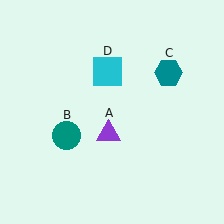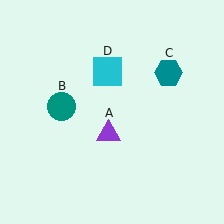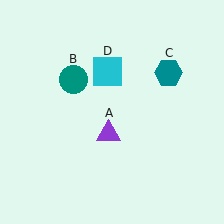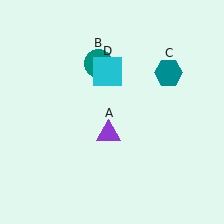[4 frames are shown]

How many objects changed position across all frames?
1 object changed position: teal circle (object B).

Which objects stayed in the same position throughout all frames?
Purple triangle (object A) and teal hexagon (object C) and cyan square (object D) remained stationary.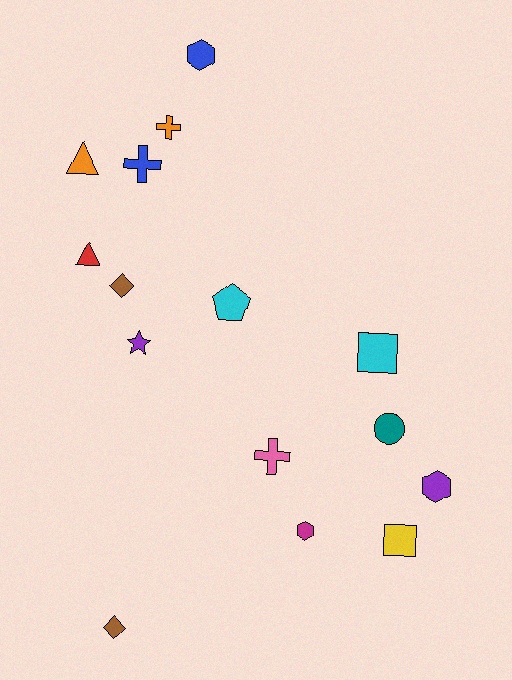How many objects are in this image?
There are 15 objects.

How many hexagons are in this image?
There are 3 hexagons.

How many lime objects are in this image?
There are no lime objects.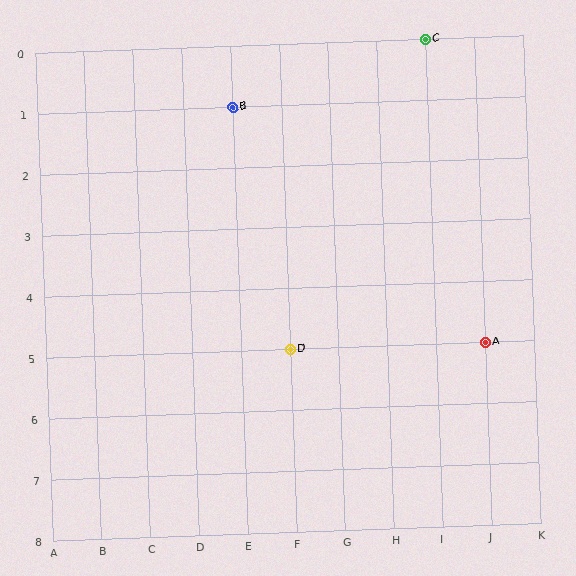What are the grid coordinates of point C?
Point C is at grid coordinates (I, 0).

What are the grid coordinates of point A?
Point A is at grid coordinates (J, 5).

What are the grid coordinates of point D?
Point D is at grid coordinates (F, 5).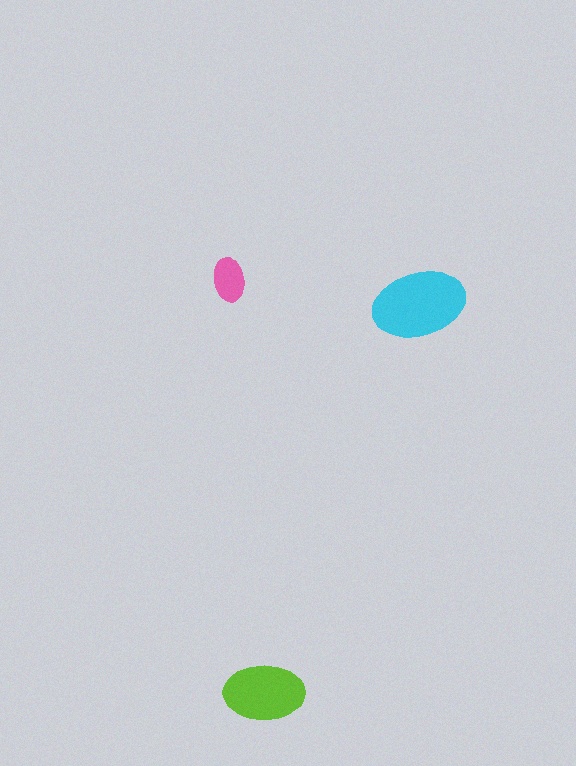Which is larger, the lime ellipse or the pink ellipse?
The lime one.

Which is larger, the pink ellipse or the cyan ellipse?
The cyan one.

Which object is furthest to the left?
The pink ellipse is leftmost.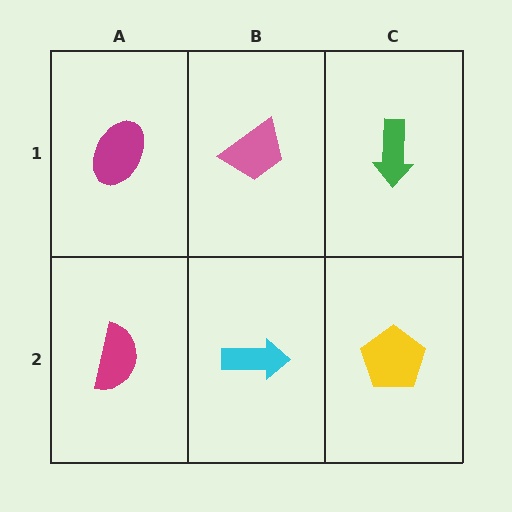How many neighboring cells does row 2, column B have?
3.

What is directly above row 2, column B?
A pink trapezoid.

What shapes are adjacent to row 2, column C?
A green arrow (row 1, column C), a cyan arrow (row 2, column B).